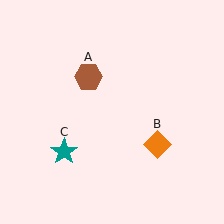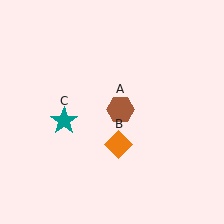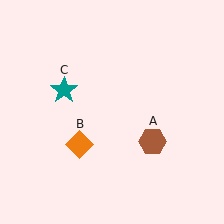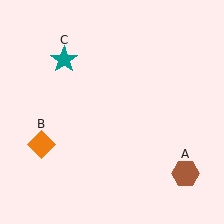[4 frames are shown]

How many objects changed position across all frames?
3 objects changed position: brown hexagon (object A), orange diamond (object B), teal star (object C).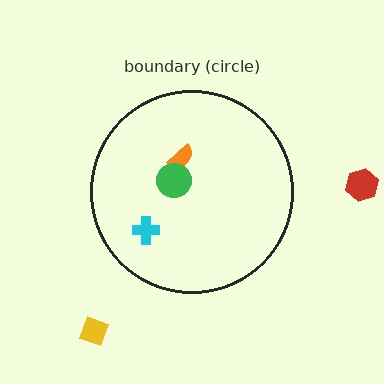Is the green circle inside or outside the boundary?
Inside.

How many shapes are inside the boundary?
3 inside, 2 outside.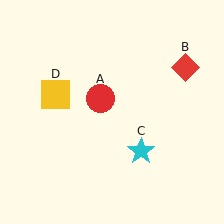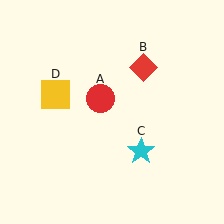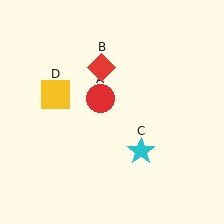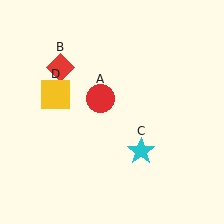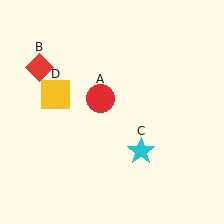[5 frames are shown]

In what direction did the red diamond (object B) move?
The red diamond (object B) moved left.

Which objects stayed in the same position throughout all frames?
Red circle (object A) and cyan star (object C) and yellow square (object D) remained stationary.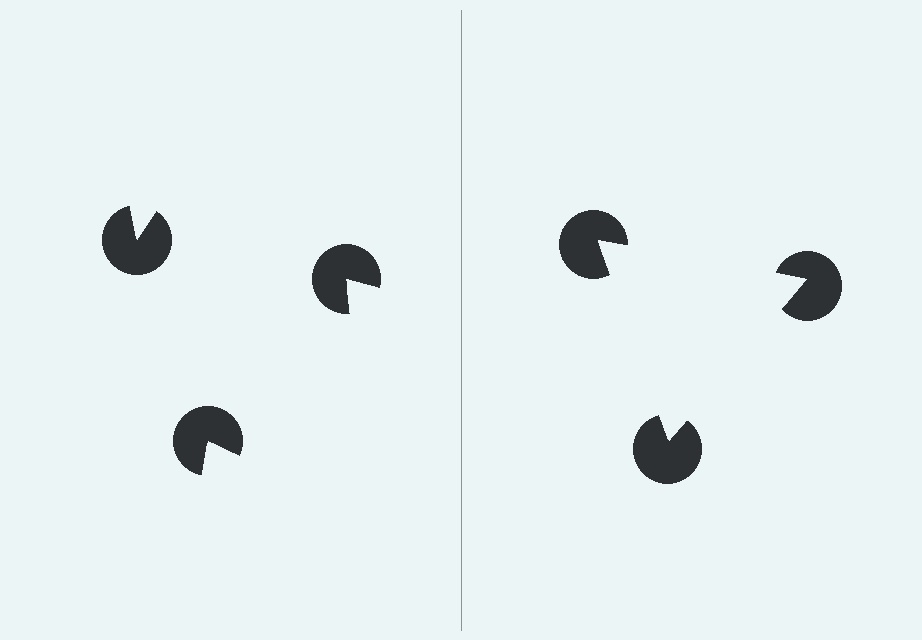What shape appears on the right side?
An illusory triangle.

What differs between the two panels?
The pac-man discs are positioned identically on both sides; only the wedge orientations differ. On the right they align to a triangle; on the left they are misaligned.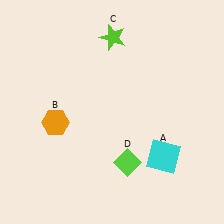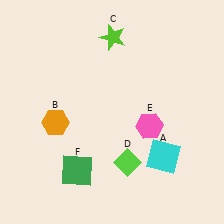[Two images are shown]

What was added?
A pink hexagon (E), a green square (F) were added in Image 2.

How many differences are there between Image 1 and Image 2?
There are 2 differences between the two images.